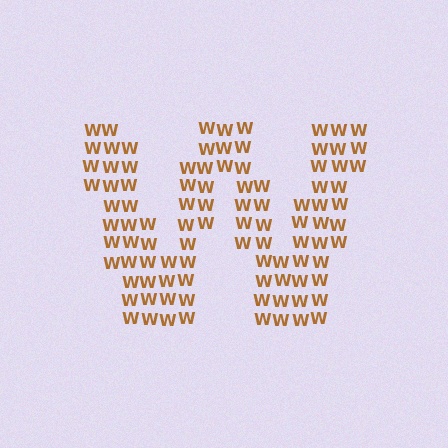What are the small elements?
The small elements are letter W's.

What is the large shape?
The large shape is the letter W.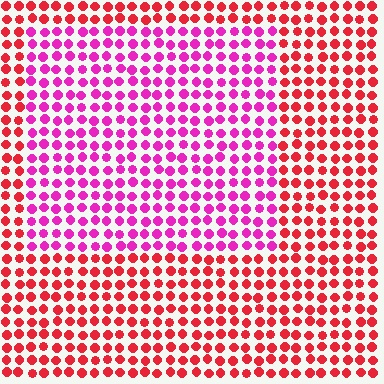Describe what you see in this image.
The image is filled with small red elements in a uniform arrangement. A rectangle-shaped region is visible where the elements are tinted to a slightly different hue, forming a subtle color boundary.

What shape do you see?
I see a rectangle.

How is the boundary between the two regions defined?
The boundary is defined purely by a slight shift in hue (about 42 degrees). Spacing, size, and orientation are identical on both sides.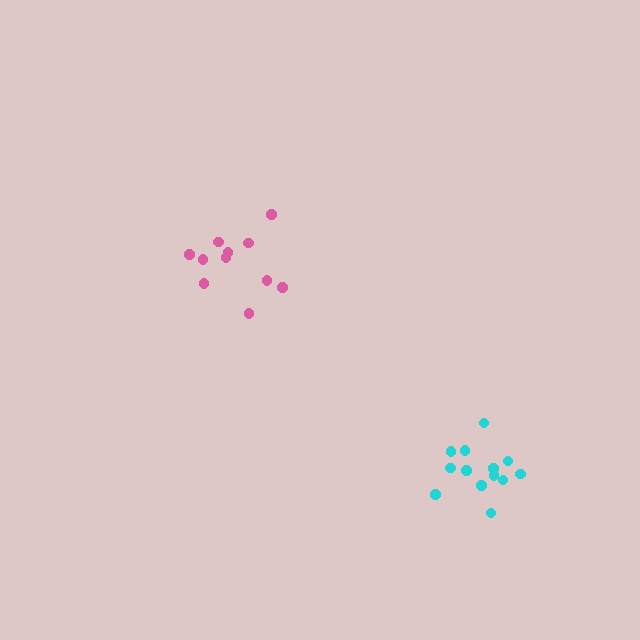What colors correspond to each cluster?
The clusters are colored: cyan, pink.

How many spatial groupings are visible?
There are 2 spatial groupings.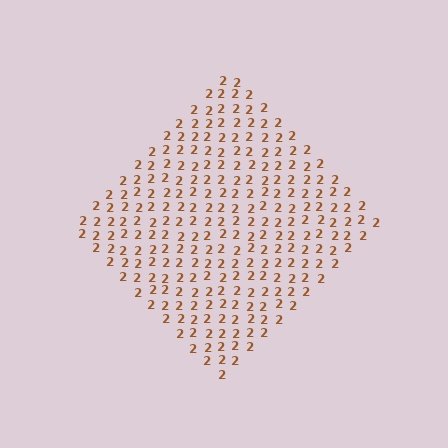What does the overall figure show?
The overall figure shows a diamond.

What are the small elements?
The small elements are digit 2's.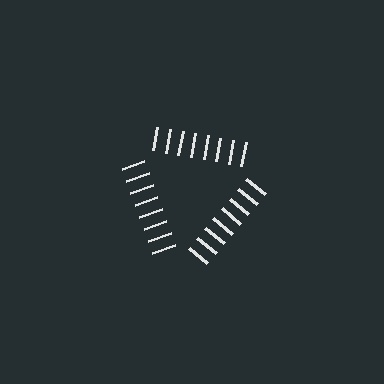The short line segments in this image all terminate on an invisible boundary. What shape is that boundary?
An illusory triangle — the line segments terminate on its edges but no continuous stroke is drawn.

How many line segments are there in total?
24 — 8 along each of the 3 edges.